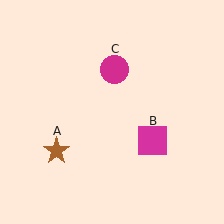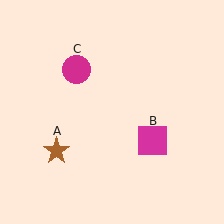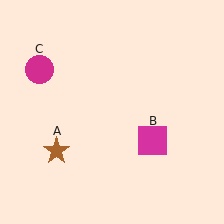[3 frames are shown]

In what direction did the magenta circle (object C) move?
The magenta circle (object C) moved left.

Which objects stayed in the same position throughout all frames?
Brown star (object A) and magenta square (object B) remained stationary.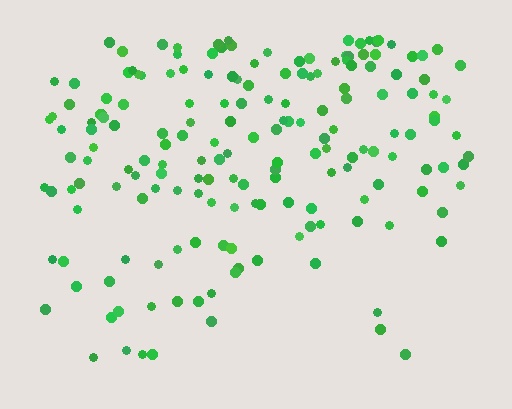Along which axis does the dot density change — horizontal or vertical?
Vertical.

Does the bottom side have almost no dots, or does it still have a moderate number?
Still a moderate number, just noticeably fewer than the top.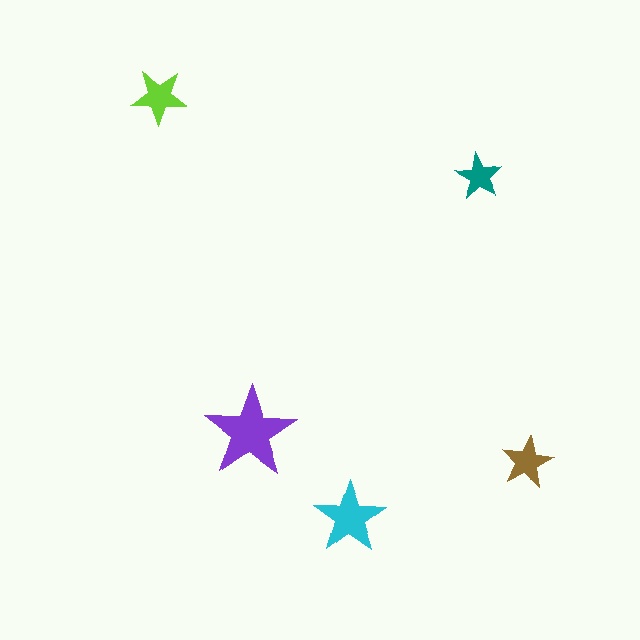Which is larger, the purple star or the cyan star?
The purple one.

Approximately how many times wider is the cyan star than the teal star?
About 1.5 times wider.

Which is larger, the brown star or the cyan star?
The cyan one.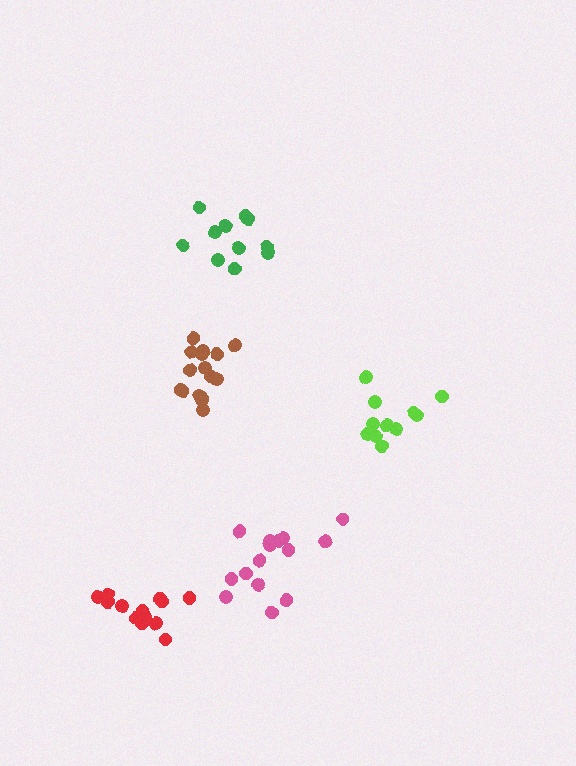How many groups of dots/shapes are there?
There are 5 groups.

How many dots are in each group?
Group 1: 12 dots, Group 2: 16 dots, Group 3: 15 dots, Group 4: 11 dots, Group 5: 13 dots (67 total).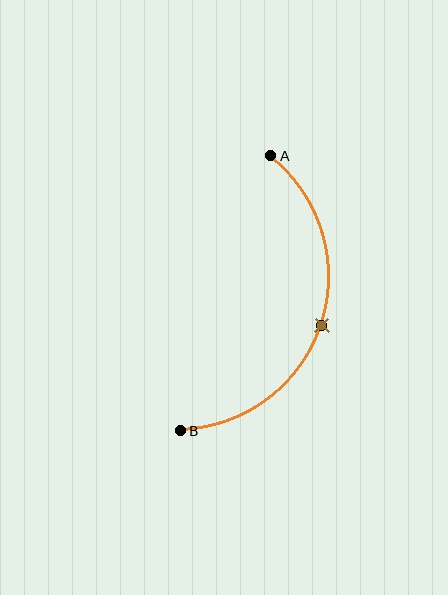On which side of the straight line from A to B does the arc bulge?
The arc bulges to the right of the straight line connecting A and B.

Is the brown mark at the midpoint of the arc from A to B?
Yes. The brown mark lies on the arc at equal arc-length from both A and B — it is the arc midpoint.